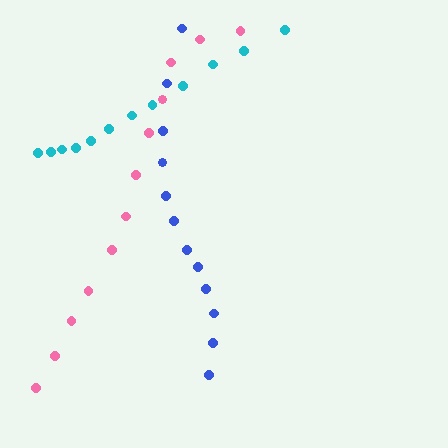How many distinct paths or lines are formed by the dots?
There are 3 distinct paths.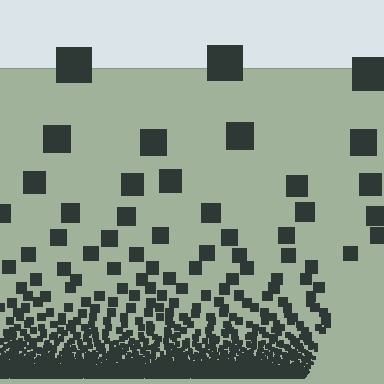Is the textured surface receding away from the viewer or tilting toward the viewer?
The surface appears to tilt toward the viewer. Texture elements get larger and sparser toward the top.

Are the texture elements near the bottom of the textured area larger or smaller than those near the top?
Smaller. The gradient is inverted — elements near the bottom are smaller and denser.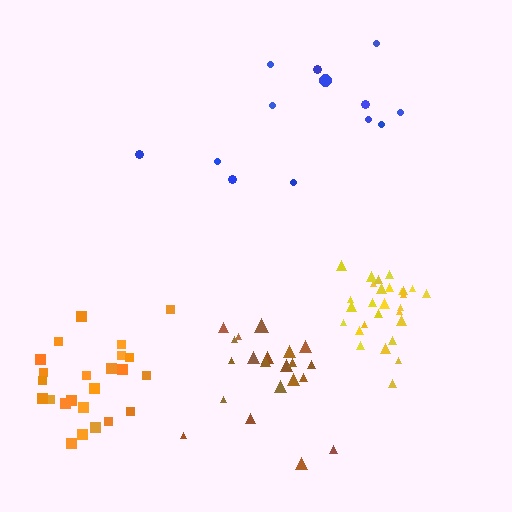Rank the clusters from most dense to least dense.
yellow, orange, brown, blue.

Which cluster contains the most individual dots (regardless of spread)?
Yellow (28).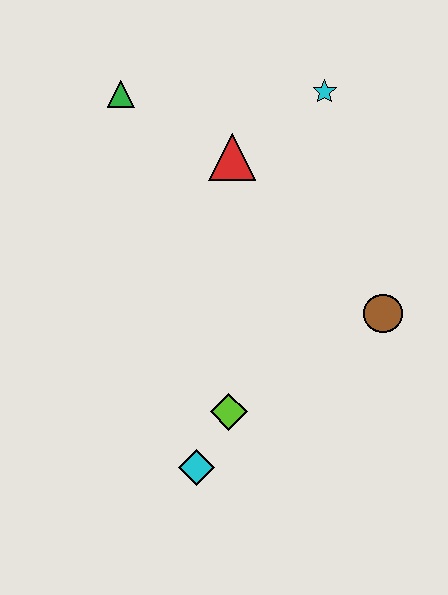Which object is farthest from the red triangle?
The cyan diamond is farthest from the red triangle.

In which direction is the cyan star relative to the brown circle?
The cyan star is above the brown circle.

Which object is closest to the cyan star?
The red triangle is closest to the cyan star.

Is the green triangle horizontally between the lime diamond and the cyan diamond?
No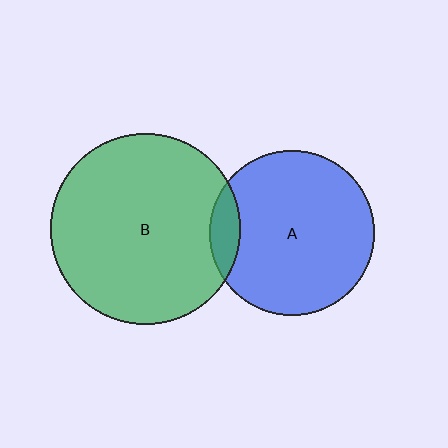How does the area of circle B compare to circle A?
Approximately 1.3 times.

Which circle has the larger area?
Circle B (green).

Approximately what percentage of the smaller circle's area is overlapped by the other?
Approximately 10%.